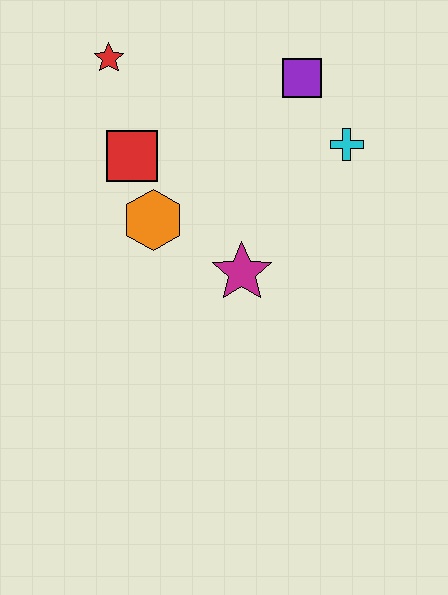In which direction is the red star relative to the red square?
The red star is above the red square.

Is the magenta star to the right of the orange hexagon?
Yes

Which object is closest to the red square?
The orange hexagon is closest to the red square.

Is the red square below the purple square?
Yes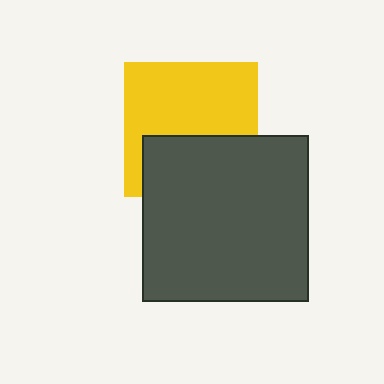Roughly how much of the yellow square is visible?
About half of it is visible (roughly 61%).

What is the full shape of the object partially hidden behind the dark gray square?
The partially hidden object is a yellow square.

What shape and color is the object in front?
The object in front is a dark gray square.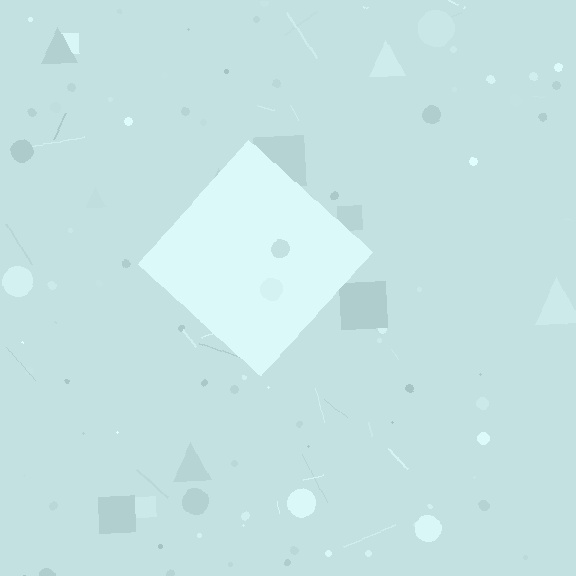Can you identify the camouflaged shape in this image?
The camouflaged shape is a diamond.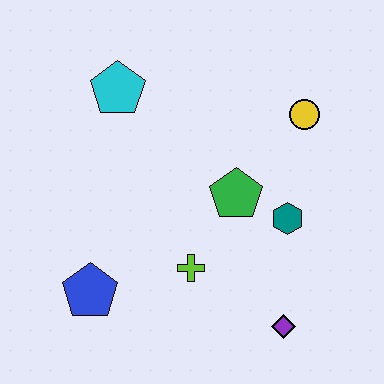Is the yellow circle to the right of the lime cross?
Yes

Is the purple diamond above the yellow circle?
No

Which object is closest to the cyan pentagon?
The green pentagon is closest to the cyan pentagon.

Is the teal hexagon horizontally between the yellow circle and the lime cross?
Yes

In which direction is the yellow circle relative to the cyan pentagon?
The yellow circle is to the right of the cyan pentagon.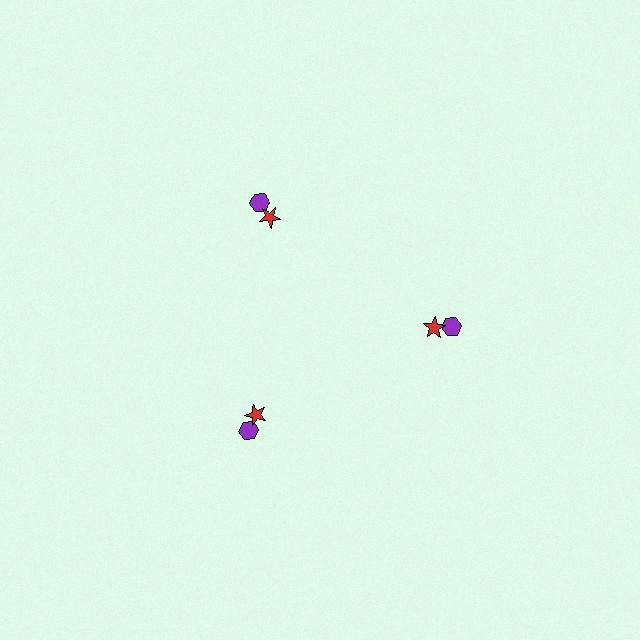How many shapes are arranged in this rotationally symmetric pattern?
There are 6 shapes, arranged in 3 groups of 2.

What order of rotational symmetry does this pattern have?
This pattern has 3-fold rotational symmetry.